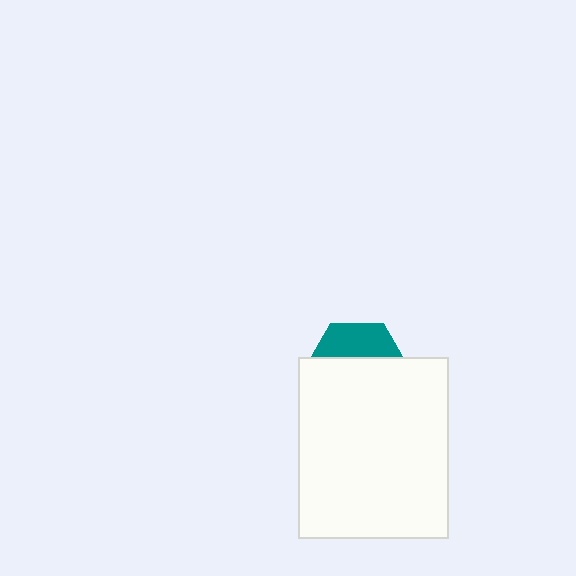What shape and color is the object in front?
The object in front is a white rectangle.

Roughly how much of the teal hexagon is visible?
A small part of it is visible (roughly 34%).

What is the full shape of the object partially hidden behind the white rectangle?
The partially hidden object is a teal hexagon.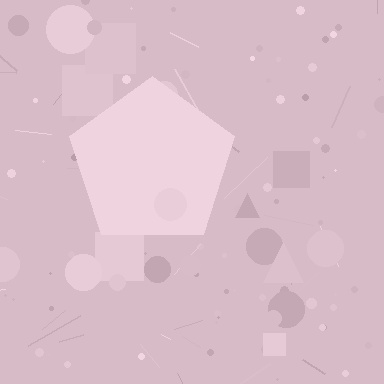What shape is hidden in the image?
A pentagon is hidden in the image.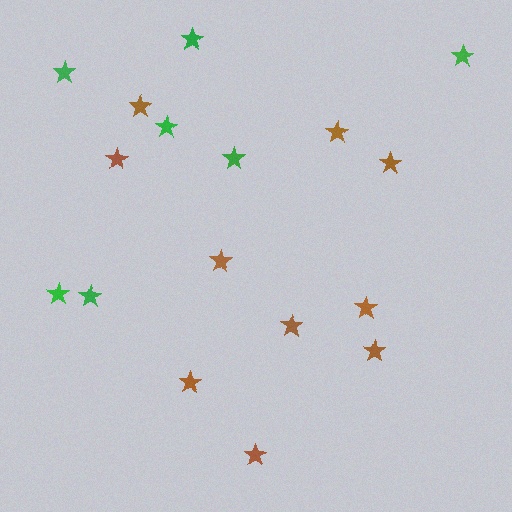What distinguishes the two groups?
There are 2 groups: one group of brown stars (10) and one group of green stars (7).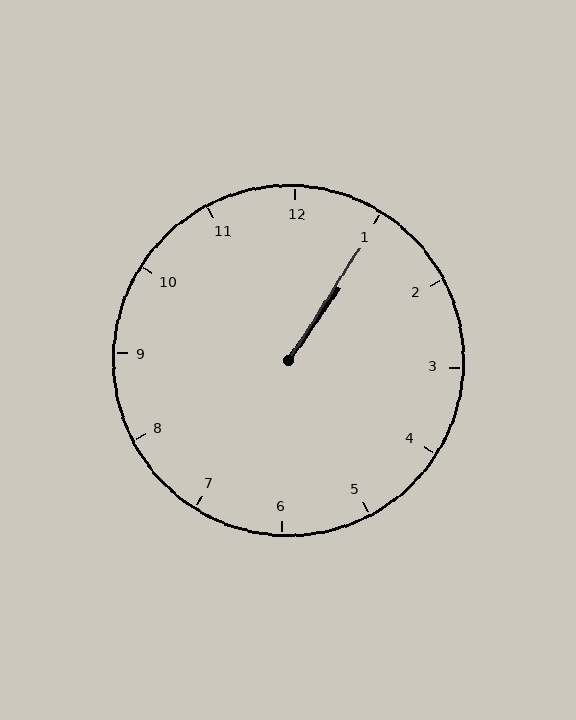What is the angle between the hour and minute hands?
Approximately 2 degrees.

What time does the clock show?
1:05.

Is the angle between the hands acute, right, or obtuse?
It is acute.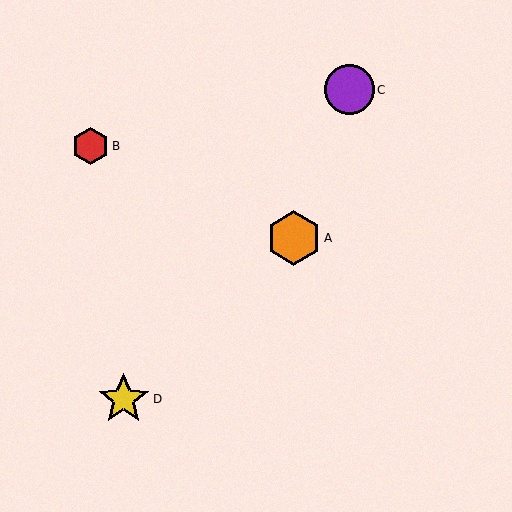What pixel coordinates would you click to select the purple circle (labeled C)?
Click at (350, 90) to select the purple circle C.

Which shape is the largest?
The orange hexagon (labeled A) is the largest.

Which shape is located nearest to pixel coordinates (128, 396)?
The yellow star (labeled D) at (124, 399) is nearest to that location.